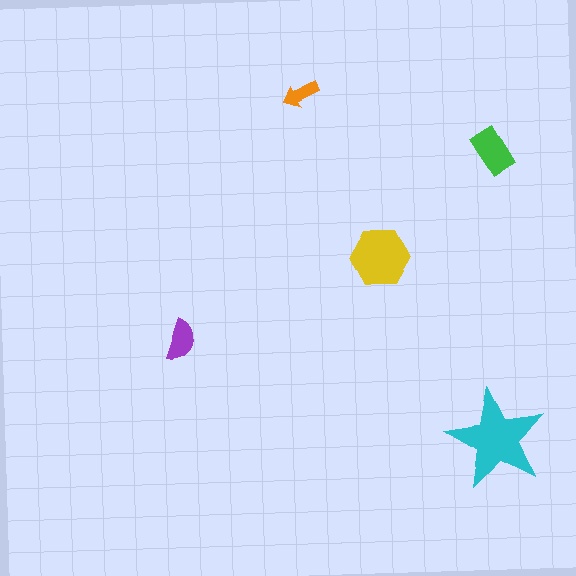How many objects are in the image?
There are 5 objects in the image.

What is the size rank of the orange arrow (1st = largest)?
5th.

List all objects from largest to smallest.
The cyan star, the yellow hexagon, the green rectangle, the purple semicircle, the orange arrow.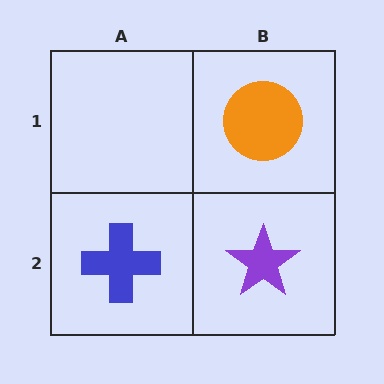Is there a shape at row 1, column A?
No, that cell is empty.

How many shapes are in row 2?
2 shapes.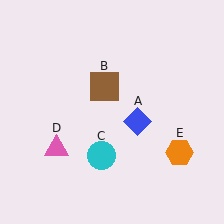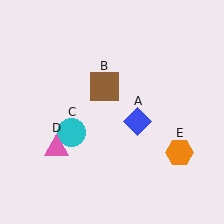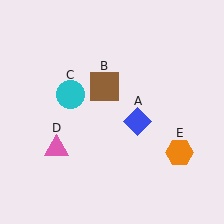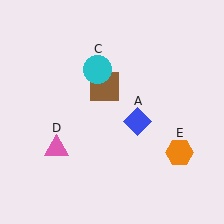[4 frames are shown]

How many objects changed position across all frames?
1 object changed position: cyan circle (object C).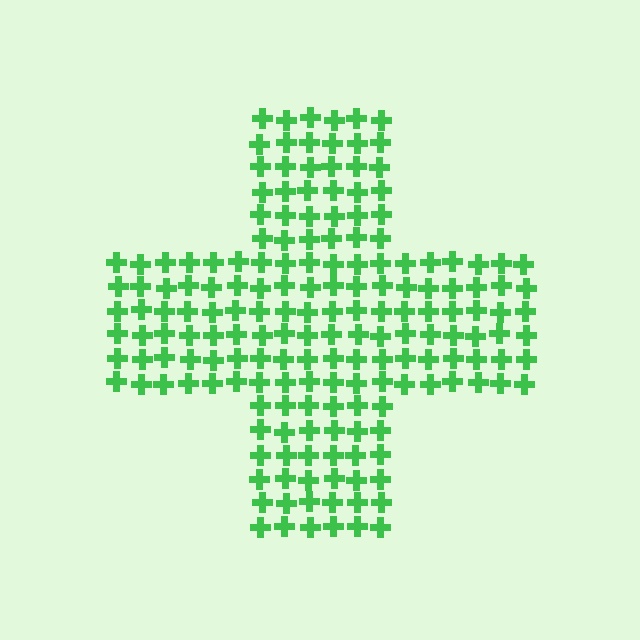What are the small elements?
The small elements are crosses.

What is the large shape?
The large shape is a cross.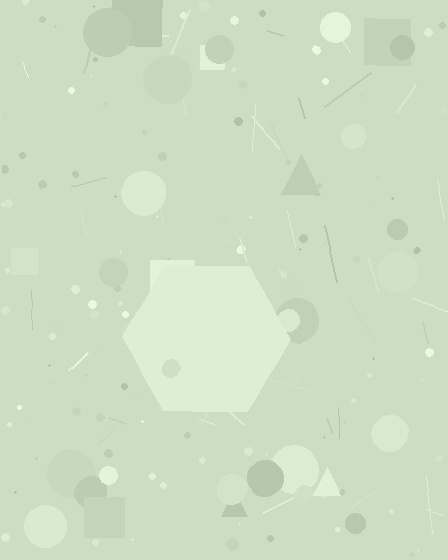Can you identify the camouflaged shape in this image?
The camouflaged shape is a hexagon.